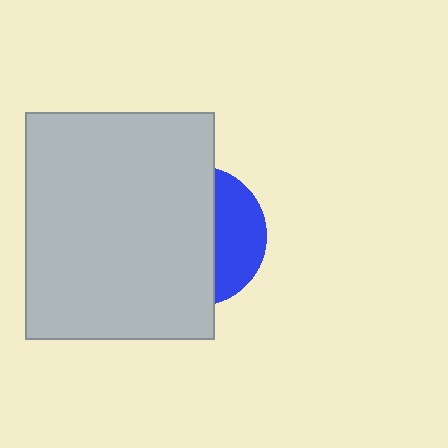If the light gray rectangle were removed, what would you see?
You would see the complete blue circle.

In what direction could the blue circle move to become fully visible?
The blue circle could move right. That would shift it out from behind the light gray rectangle entirely.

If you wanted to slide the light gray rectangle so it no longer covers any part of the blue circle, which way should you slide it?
Slide it left — that is the most direct way to separate the two shapes.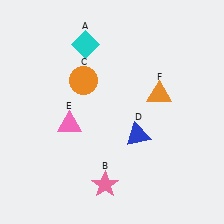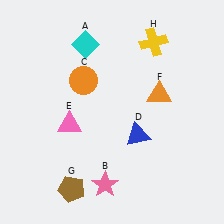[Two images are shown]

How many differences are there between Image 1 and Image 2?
There are 2 differences between the two images.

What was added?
A brown pentagon (G), a yellow cross (H) were added in Image 2.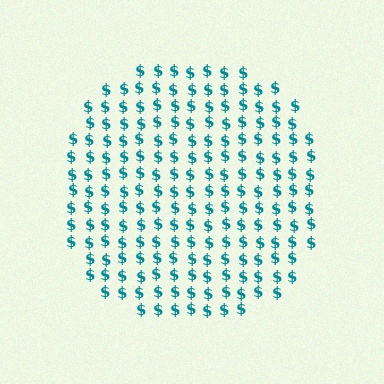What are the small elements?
The small elements are dollar signs.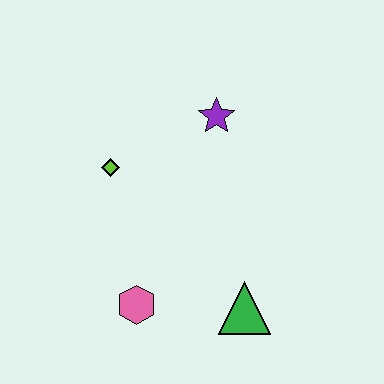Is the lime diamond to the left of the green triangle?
Yes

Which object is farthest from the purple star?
The pink hexagon is farthest from the purple star.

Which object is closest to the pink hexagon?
The green triangle is closest to the pink hexagon.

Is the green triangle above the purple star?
No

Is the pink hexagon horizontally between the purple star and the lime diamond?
Yes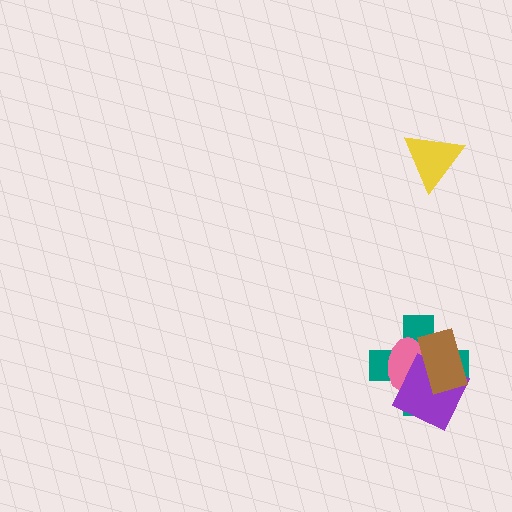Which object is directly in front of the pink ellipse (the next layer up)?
The purple diamond is directly in front of the pink ellipse.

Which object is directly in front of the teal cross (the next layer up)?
The pink ellipse is directly in front of the teal cross.